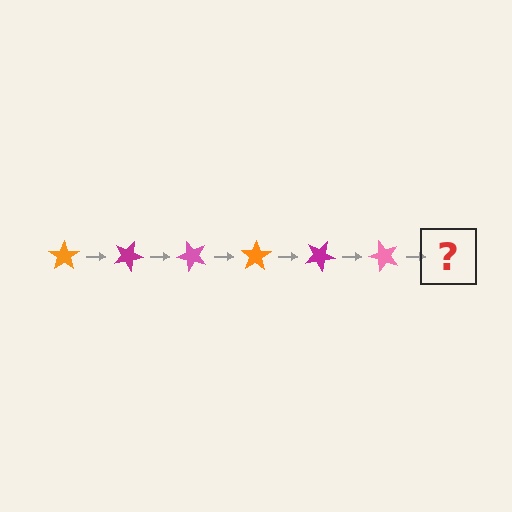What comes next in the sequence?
The next element should be an orange star, rotated 150 degrees from the start.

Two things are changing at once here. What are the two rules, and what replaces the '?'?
The two rules are that it rotates 25 degrees each step and the color cycles through orange, magenta, and pink. The '?' should be an orange star, rotated 150 degrees from the start.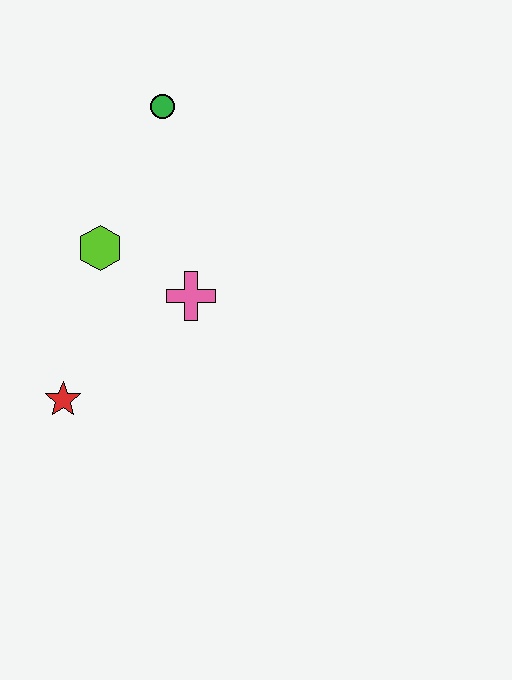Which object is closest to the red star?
The lime hexagon is closest to the red star.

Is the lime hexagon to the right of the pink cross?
No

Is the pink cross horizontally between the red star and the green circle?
No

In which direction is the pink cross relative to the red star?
The pink cross is to the right of the red star.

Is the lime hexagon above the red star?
Yes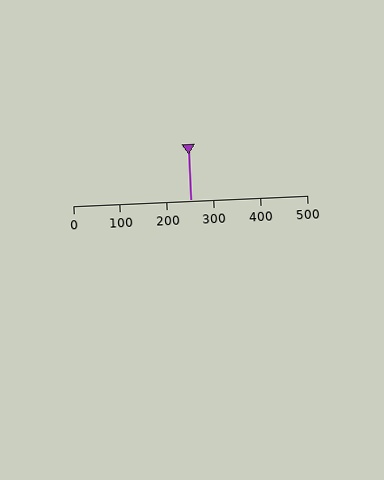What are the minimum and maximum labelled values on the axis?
The axis runs from 0 to 500.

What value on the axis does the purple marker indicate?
The marker indicates approximately 250.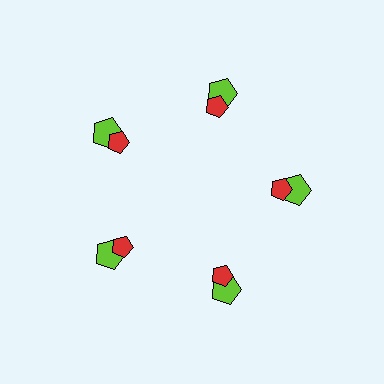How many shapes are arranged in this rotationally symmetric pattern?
There are 10 shapes, arranged in 5 groups of 2.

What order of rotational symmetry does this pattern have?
This pattern has 5-fold rotational symmetry.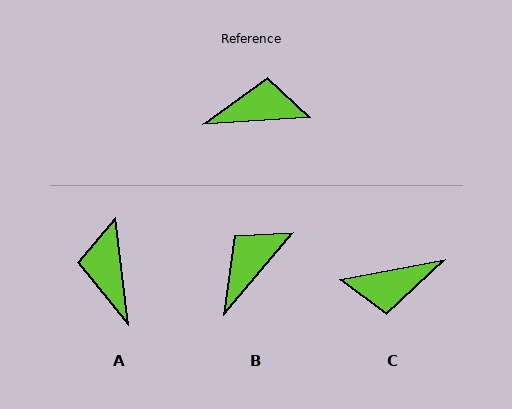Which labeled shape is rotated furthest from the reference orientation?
C, about 173 degrees away.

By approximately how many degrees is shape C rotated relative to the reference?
Approximately 173 degrees clockwise.